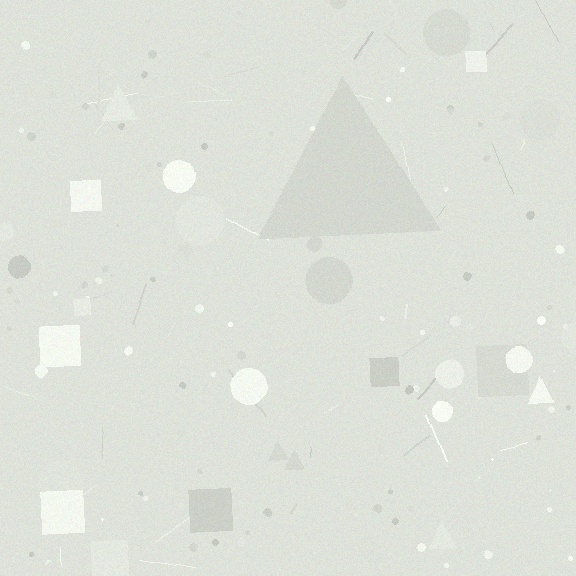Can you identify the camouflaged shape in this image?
The camouflaged shape is a triangle.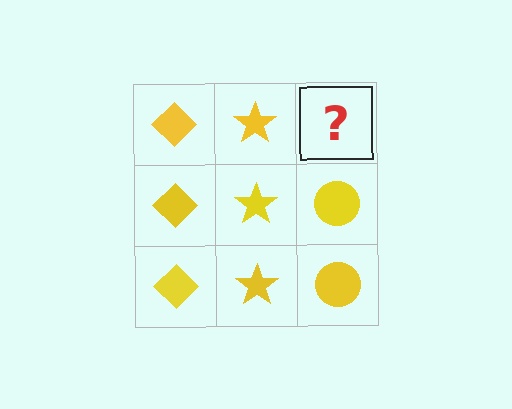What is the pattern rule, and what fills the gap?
The rule is that each column has a consistent shape. The gap should be filled with a yellow circle.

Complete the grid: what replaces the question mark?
The question mark should be replaced with a yellow circle.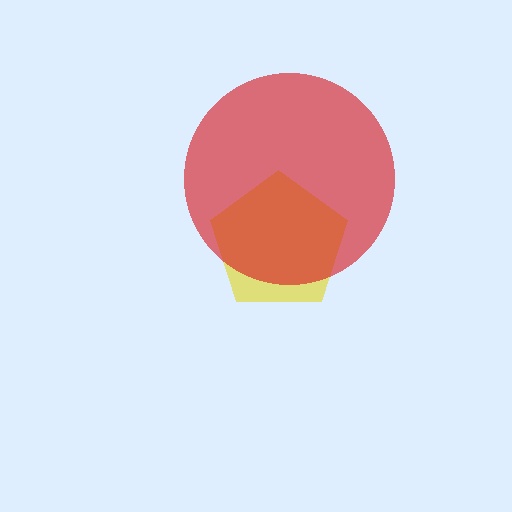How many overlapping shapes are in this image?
There are 2 overlapping shapes in the image.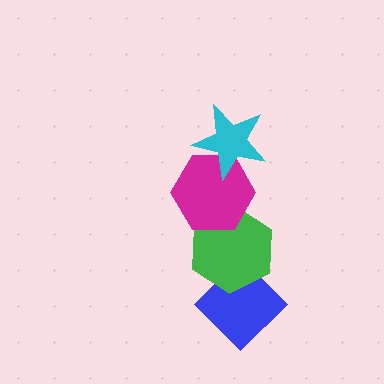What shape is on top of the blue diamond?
The green hexagon is on top of the blue diamond.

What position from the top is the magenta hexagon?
The magenta hexagon is 2nd from the top.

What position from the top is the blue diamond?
The blue diamond is 4th from the top.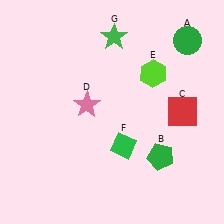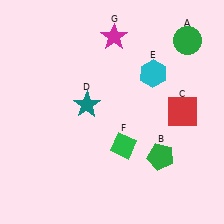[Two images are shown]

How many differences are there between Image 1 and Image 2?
There are 3 differences between the two images.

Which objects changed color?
D changed from pink to teal. E changed from lime to cyan. G changed from green to magenta.